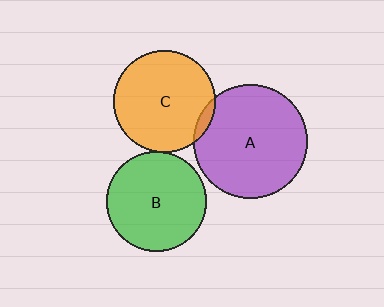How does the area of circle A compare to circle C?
Approximately 1.2 times.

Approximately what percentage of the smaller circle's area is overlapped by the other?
Approximately 5%.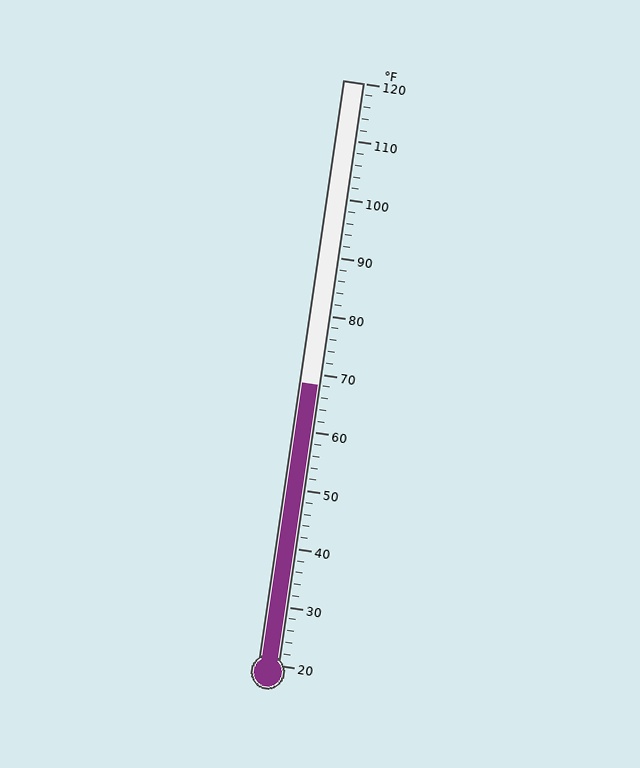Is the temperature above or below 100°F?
The temperature is below 100°F.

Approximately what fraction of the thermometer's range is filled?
The thermometer is filled to approximately 50% of its range.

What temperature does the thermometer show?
The thermometer shows approximately 68°F.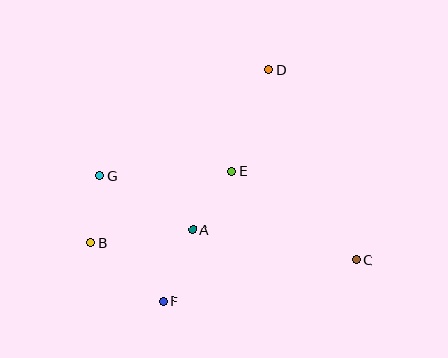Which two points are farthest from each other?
Points C and G are farthest from each other.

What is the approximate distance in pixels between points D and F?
The distance between D and F is approximately 255 pixels.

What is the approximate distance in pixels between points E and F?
The distance between E and F is approximately 147 pixels.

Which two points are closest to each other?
Points B and G are closest to each other.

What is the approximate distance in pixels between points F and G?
The distance between F and G is approximately 141 pixels.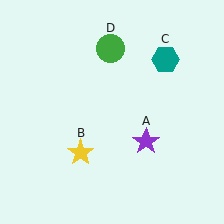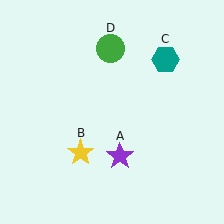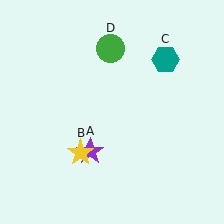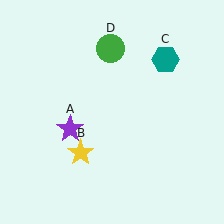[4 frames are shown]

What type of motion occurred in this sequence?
The purple star (object A) rotated clockwise around the center of the scene.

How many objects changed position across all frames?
1 object changed position: purple star (object A).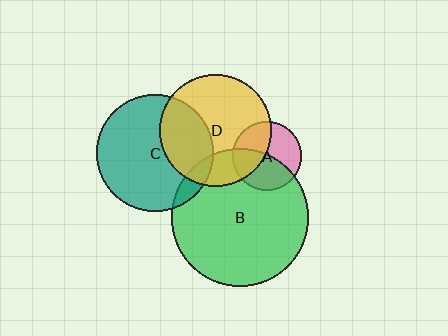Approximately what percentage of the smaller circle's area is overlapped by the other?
Approximately 35%.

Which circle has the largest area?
Circle B (green).